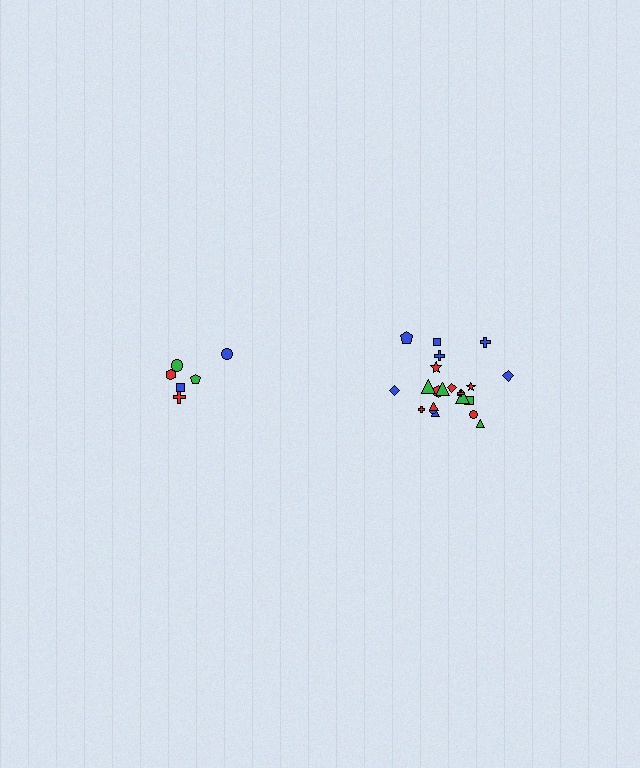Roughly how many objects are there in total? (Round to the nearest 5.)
Roughly 30 objects in total.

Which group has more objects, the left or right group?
The right group.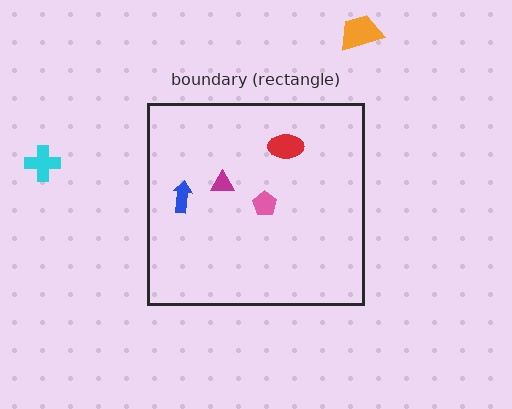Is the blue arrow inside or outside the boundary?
Inside.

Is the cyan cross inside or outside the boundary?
Outside.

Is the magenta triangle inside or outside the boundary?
Inside.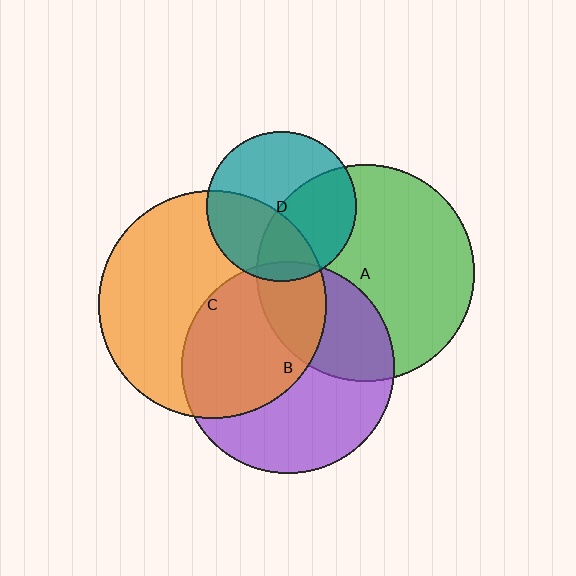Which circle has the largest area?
Circle C (orange).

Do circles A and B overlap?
Yes.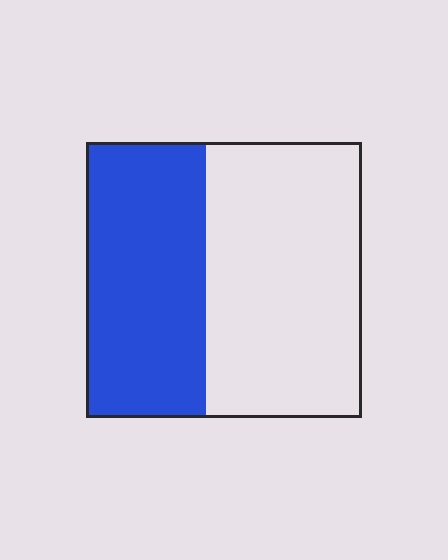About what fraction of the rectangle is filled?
About two fifths (2/5).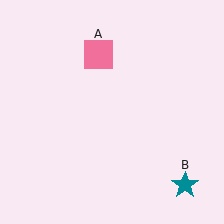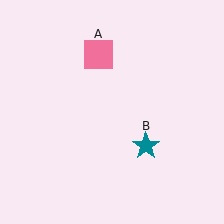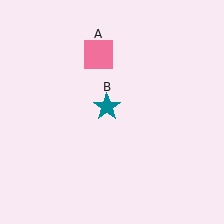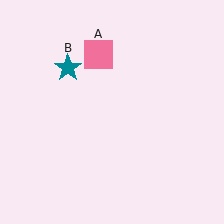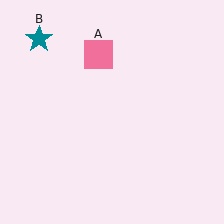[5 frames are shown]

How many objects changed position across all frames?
1 object changed position: teal star (object B).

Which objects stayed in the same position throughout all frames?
Pink square (object A) remained stationary.